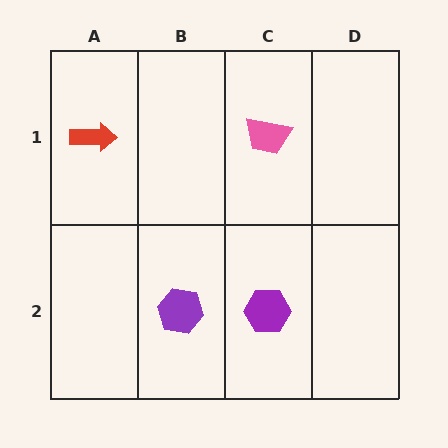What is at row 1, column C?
A pink trapezoid.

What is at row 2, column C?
A purple hexagon.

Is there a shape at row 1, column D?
No, that cell is empty.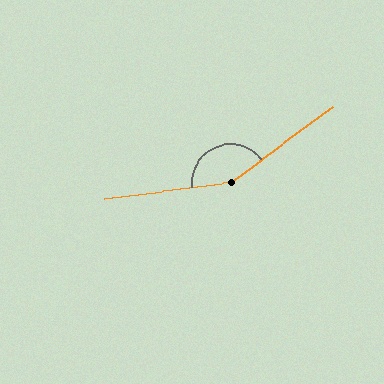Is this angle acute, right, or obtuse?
It is obtuse.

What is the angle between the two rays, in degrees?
Approximately 151 degrees.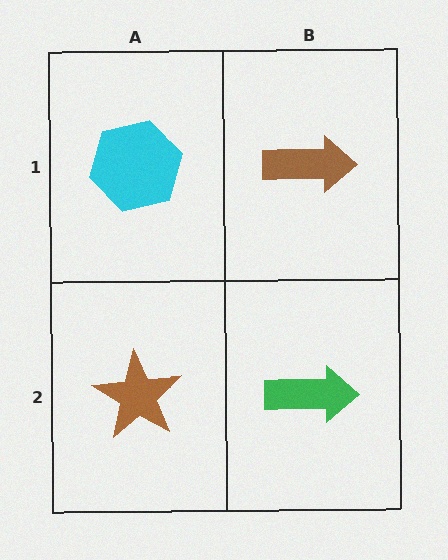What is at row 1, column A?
A cyan hexagon.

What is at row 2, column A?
A brown star.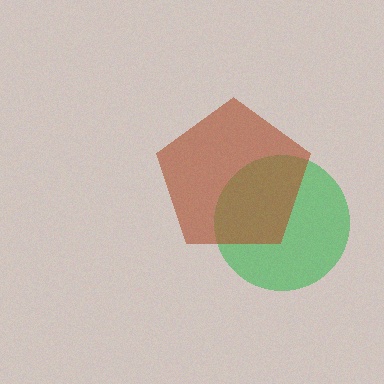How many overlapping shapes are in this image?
There are 2 overlapping shapes in the image.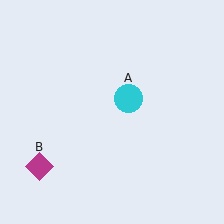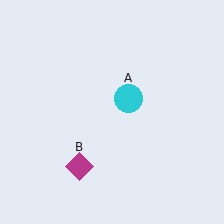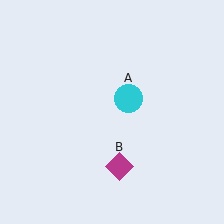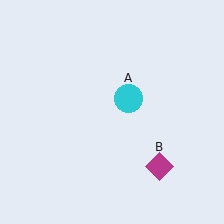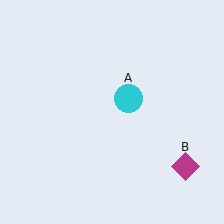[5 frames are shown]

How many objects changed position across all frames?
1 object changed position: magenta diamond (object B).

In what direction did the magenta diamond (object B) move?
The magenta diamond (object B) moved right.